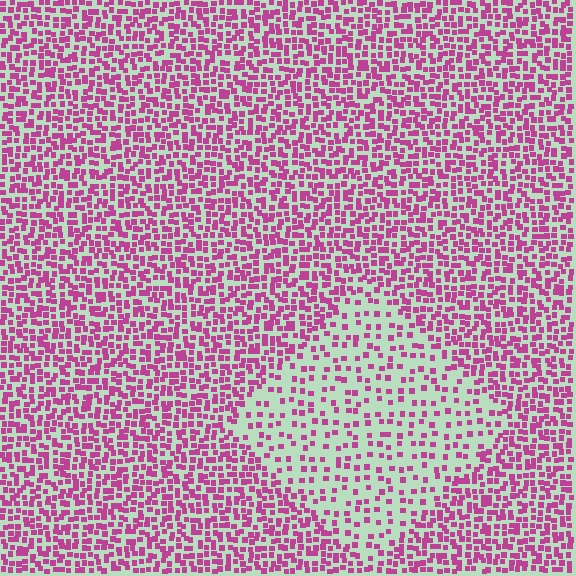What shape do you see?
I see a diamond.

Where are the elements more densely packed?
The elements are more densely packed outside the diamond boundary.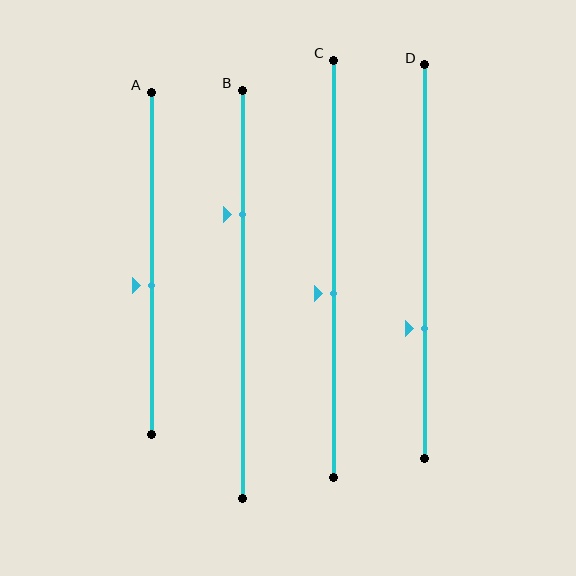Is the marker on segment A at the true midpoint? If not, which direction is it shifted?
No, the marker on segment A is shifted downward by about 7% of the segment length.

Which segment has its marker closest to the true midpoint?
Segment C has its marker closest to the true midpoint.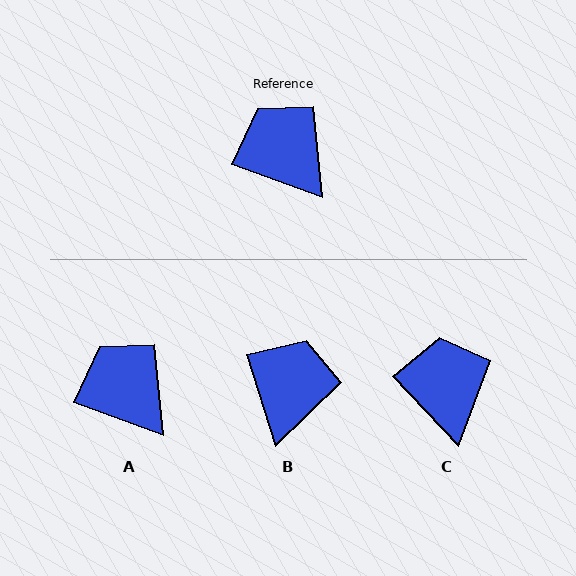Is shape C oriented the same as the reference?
No, it is off by about 26 degrees.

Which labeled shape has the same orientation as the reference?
A.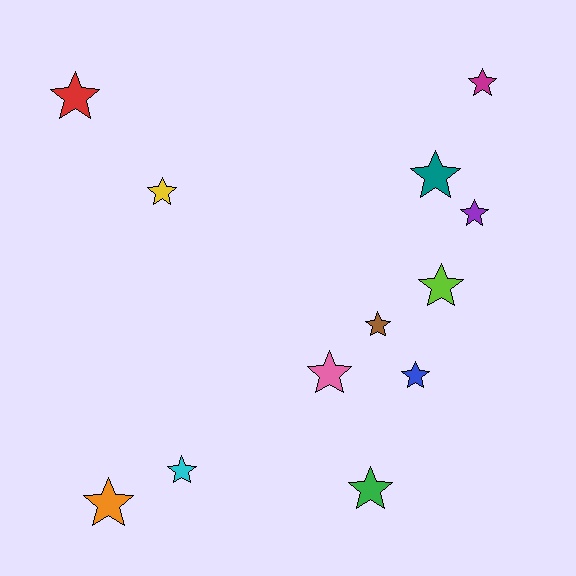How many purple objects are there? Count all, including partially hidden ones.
There is 1 purple object.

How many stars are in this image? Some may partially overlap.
There are 12 stars.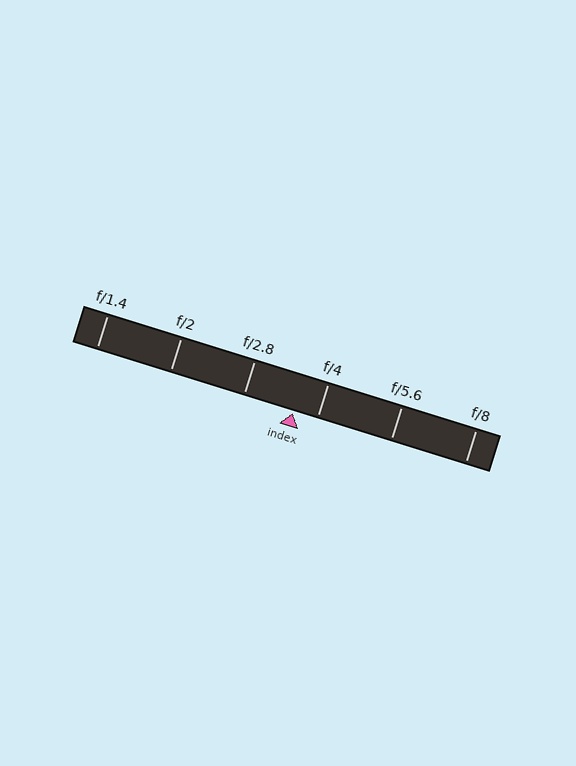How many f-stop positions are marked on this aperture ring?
There are 6 f-stop positions marked.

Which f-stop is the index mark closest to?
The index mark is closest to f/4.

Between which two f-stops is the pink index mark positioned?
The index mark is between f/2.8 and f/4.